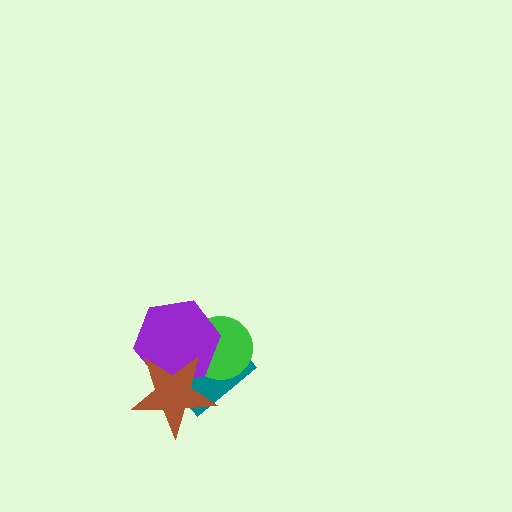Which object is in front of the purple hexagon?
The brown star is in front of the purple hexagon.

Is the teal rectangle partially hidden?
Yes, it is partially covered by another shape.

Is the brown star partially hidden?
No, no other shape covers it.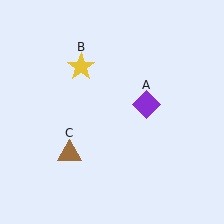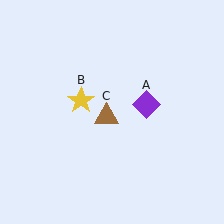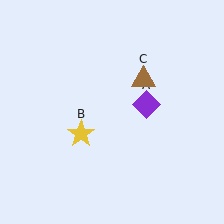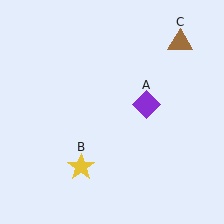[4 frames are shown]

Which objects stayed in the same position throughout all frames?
Purple diamond (object A) remained stationary.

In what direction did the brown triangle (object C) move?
The brown triangle (object C) moved up and to the right.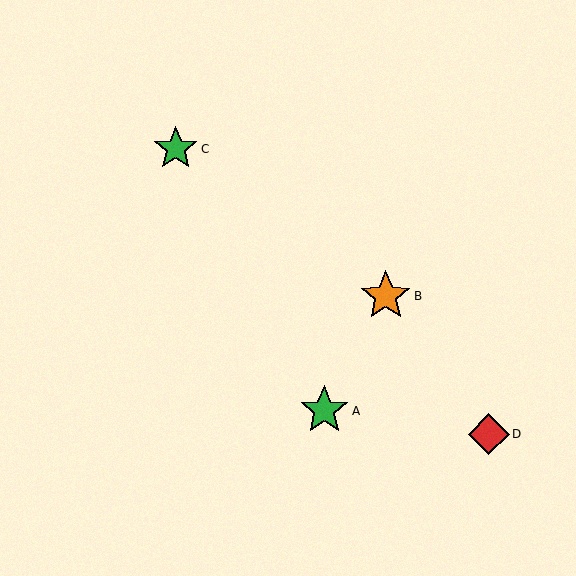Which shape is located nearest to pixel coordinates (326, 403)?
The green star (labeled A) at (324, 411) is nearest to that location.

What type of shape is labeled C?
Shape C is a green star.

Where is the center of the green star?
The center of the green star is at (324, 411).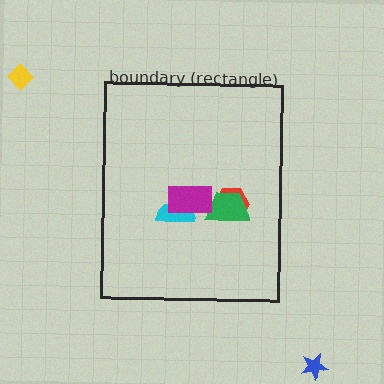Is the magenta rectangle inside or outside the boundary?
Inside.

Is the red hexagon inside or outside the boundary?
Inside.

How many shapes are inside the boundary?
4 inside, 2 outside.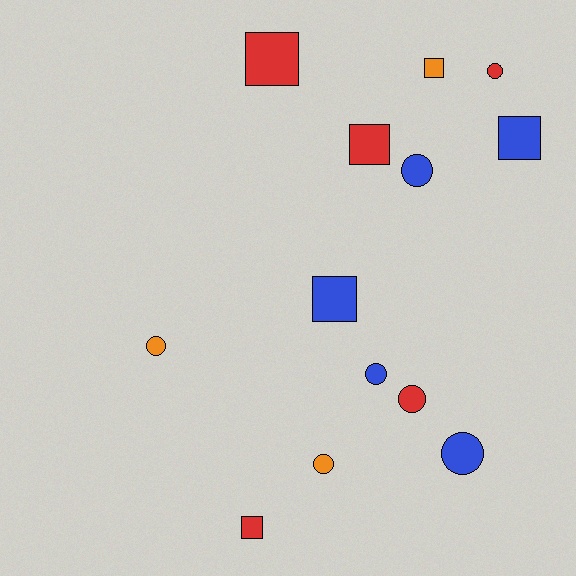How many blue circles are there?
There are 3 blue circles.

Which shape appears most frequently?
Circle, with 7 objects.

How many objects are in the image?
There are 13 objects.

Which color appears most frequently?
Red, with 5 objects.